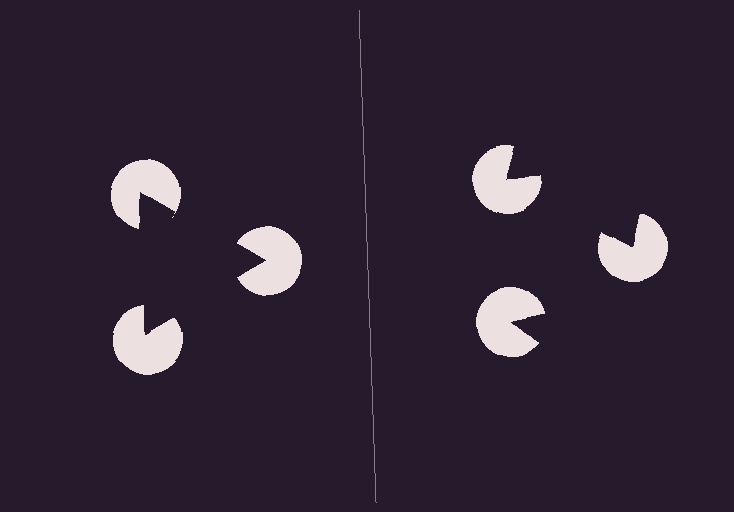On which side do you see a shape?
An illusory triangle appears on the left side. On the right side the wedge cuts are rotated, so no coherent shape forms.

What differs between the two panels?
The pac-man discs are positioned identically on both sides; only the wedge orientations differ. On the left they align to a triangle; on the right they are misaligned.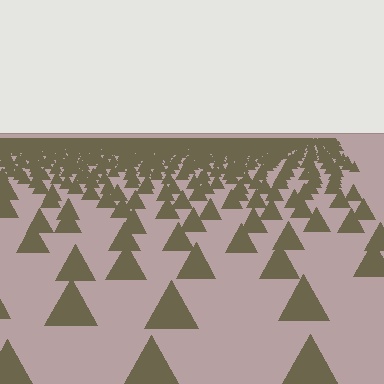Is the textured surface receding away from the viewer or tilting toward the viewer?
The surface is receding away from the viewer. Texture elements get smaller and denser toward the top.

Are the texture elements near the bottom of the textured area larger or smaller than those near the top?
Larger. Near the bottom, elements are closer to the viewer and appear at a bigger on-screen size.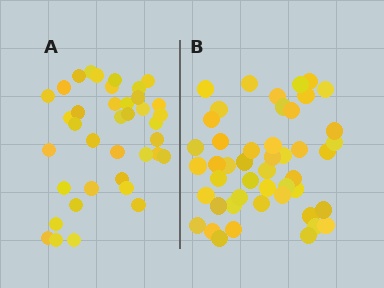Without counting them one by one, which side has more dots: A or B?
Region B (the right region) has more dots.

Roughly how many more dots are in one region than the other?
Region B has roughly 8 or so more dots than region A.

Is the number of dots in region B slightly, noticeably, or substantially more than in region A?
Region B has only slightly more — the two regions are fairly close. The ratio is roughly 1.2 to 1.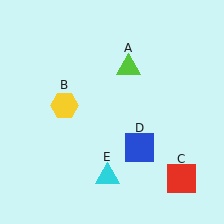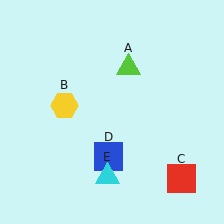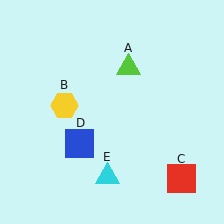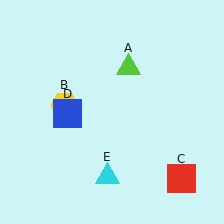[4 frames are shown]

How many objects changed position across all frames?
1 object changed position: blue square (object D).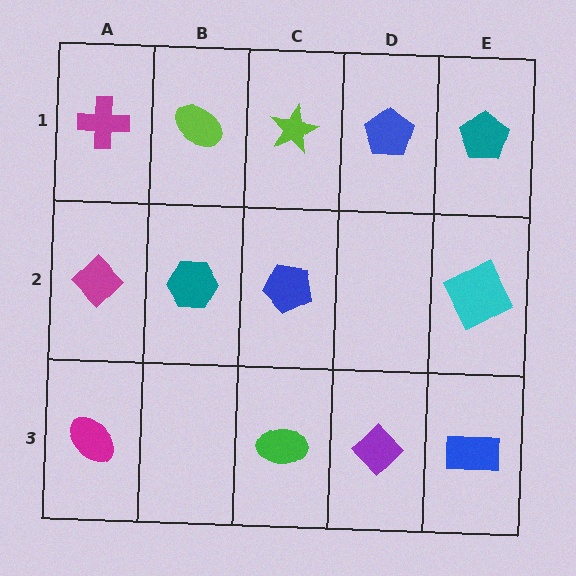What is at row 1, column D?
A blue pentagon.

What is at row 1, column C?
A lime star.